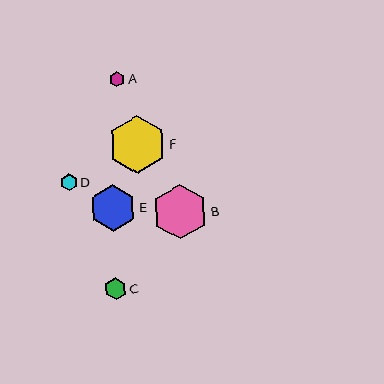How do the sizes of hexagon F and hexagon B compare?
Hexagon F and hexagon B are approximately the same size.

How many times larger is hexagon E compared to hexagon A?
Hexagon E is approximately 3.1 times the size of hexagon A.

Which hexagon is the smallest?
Hexagon A is the smallest with a size of approximately 15 pixels.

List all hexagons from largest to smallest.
From largest to smallest: F, B, E, C, D, A.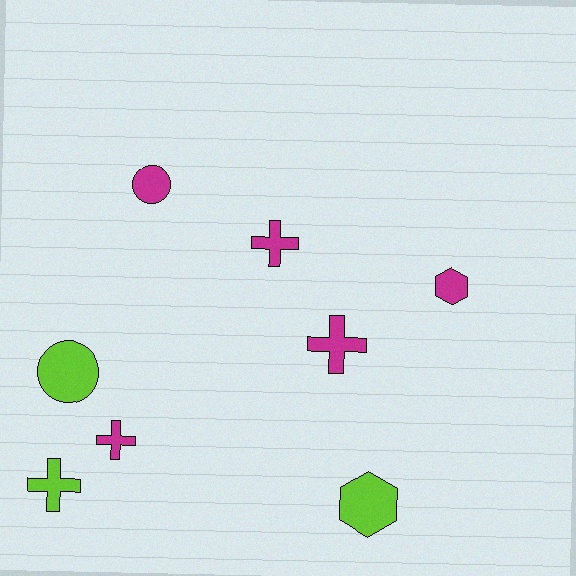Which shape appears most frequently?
Cross, with 4 objects.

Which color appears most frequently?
Magenta, with 5 objects.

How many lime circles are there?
There is 1 lime circle.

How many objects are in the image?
There are 8 objects.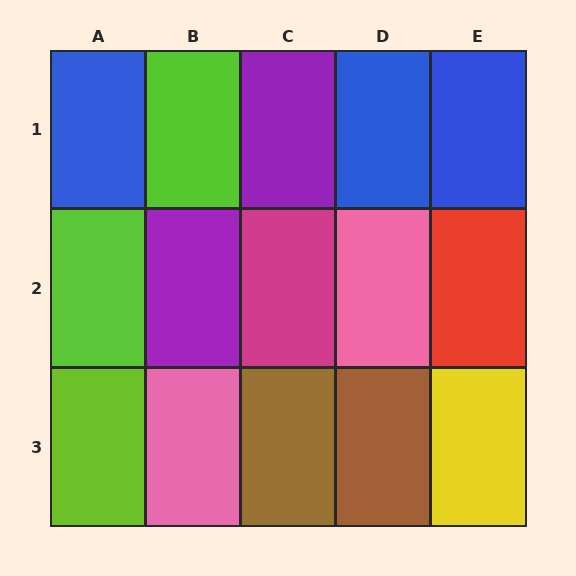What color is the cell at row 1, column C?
Purple.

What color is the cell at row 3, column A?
Lime.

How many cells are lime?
3 cells are lime.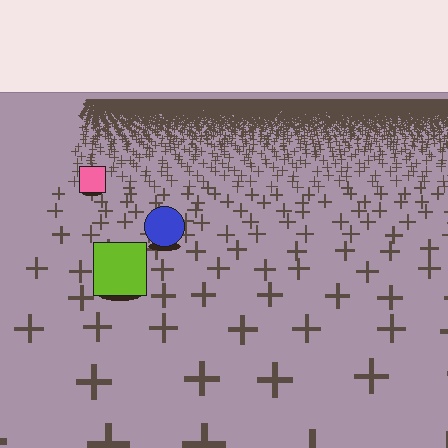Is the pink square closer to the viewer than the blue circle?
No. The blue circle is closer — you can tell from the texture gradient: the ground texture is coarser near it.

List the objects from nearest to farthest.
From nearest to farthest: the lime square, the blue circle, the pink square.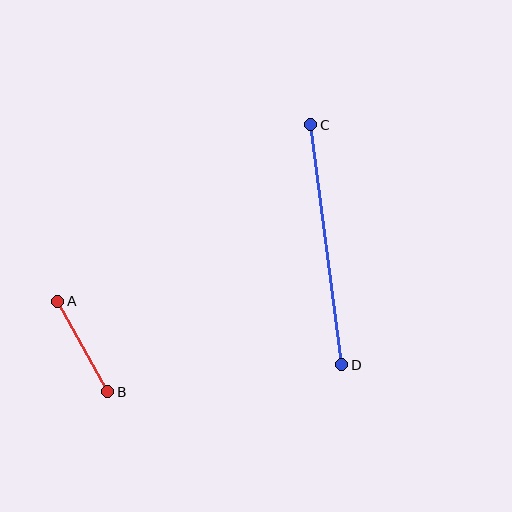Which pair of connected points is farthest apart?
Points C and D are farthest apart.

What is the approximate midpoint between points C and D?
The midpoint is at approximately (326, 245) pixels.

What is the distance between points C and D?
The distance is approximately 242 pixels.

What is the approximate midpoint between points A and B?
The midpoint is at approximately (83, 347) pixels.